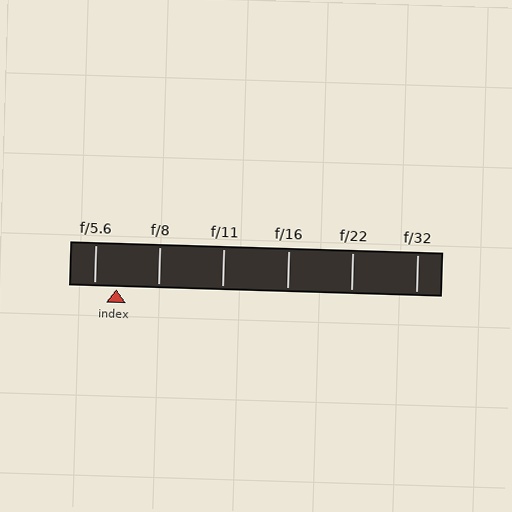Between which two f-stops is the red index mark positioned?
The index mark is between f/5.6 and f/8.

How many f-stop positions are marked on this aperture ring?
There are 6 f-stop positions marked.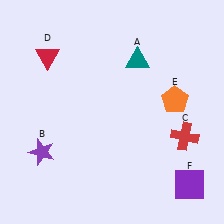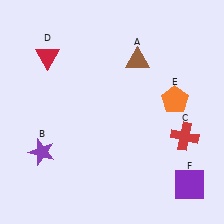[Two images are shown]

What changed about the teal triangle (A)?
In Image 1, A is teal. In Image 2, it changed to brown.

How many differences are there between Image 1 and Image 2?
There is 1 difference between the two images.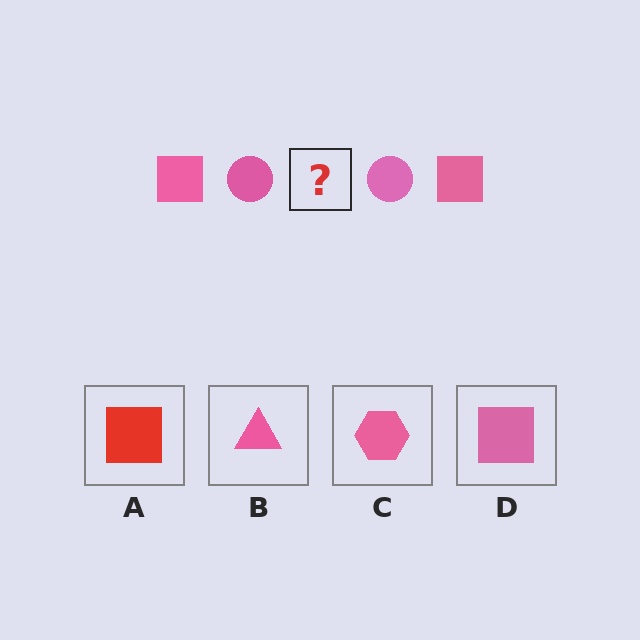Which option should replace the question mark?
Option D.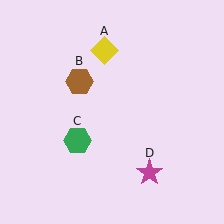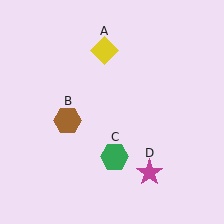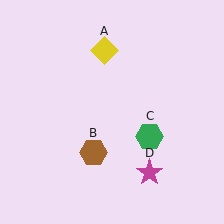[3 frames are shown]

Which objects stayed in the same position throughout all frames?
Yellow diamond (object A) and magenta star (object D) remained stationary.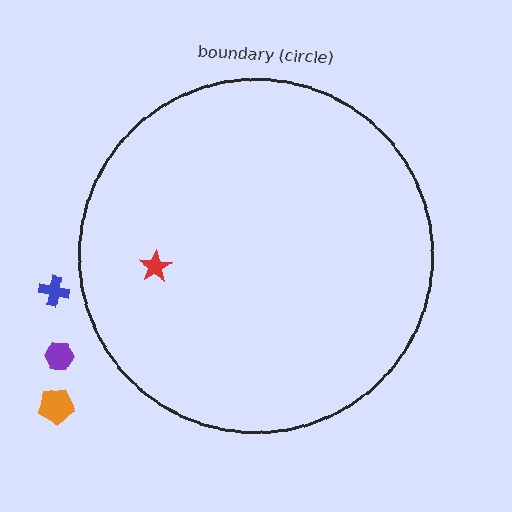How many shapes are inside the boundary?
1 inside, 3 outside.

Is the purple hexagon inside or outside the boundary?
Outside.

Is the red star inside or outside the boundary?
Inside.